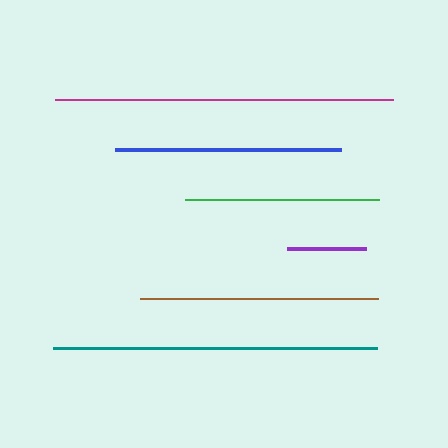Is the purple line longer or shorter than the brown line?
The brown line is longer than the purple line.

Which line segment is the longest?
The magenta line is the longest at approximately 338 pixels.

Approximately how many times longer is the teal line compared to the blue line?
The teal line is approximately 1.4 times the length of the blue line.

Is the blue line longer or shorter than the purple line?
The blue line is longer than the purple line.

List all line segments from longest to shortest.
From longest to shortest: magenta, teal, brown, blue, green, purple.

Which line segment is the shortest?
The purple line is the shortest at approximately 79 pixels.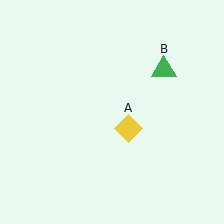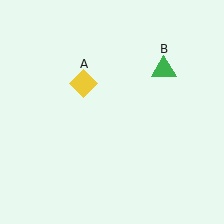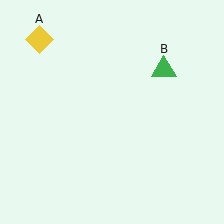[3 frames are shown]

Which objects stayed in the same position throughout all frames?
Green triangle (object B) remained stationary.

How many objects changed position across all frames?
1 object changed position: yellow diamond (object A).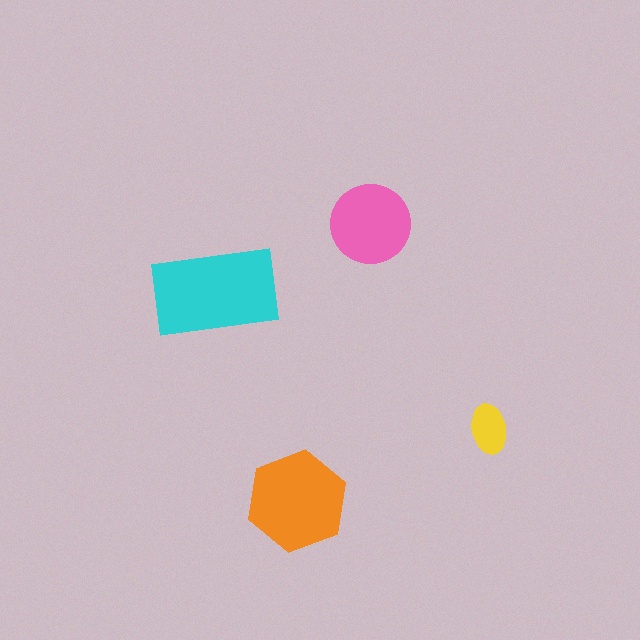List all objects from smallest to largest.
The yellow ellipse, the pink circle, the orange hexagon, the cyan rectangle.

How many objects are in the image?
There are 4 objects in the image.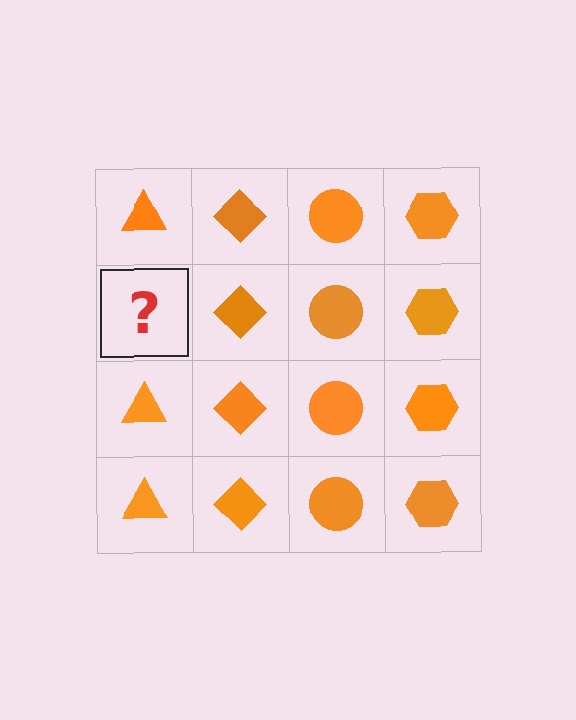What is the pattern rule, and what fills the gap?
The rule is that each column has a consistent shape. The gap should be filled with an orange triangle.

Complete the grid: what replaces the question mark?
The question mark should be replaced with an orange triangle.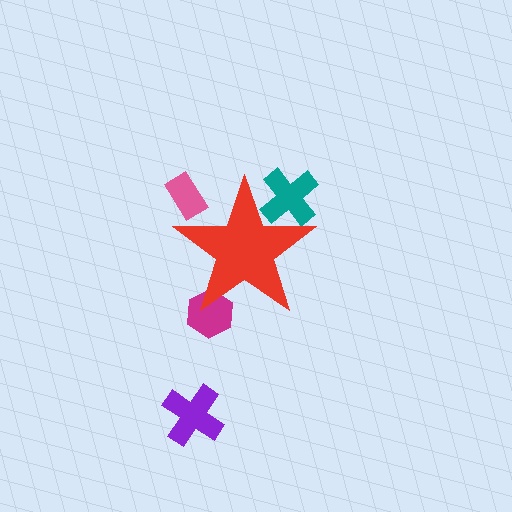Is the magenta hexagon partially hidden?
Yes, the magenta hexagon is partially hidden behind the red star.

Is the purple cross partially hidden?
No, the purple cross is fully visible.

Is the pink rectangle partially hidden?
Yes, the pink rectangle is partially hidden behind the red star.